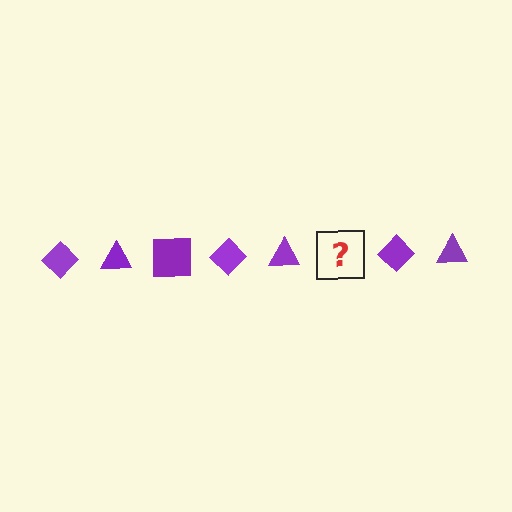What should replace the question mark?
The question mark should be replaced with a purple square.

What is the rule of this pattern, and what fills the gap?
The rule is that the pattern cycles through diamond, triangle, square shapes in purple. The gap should be filled with a purple square.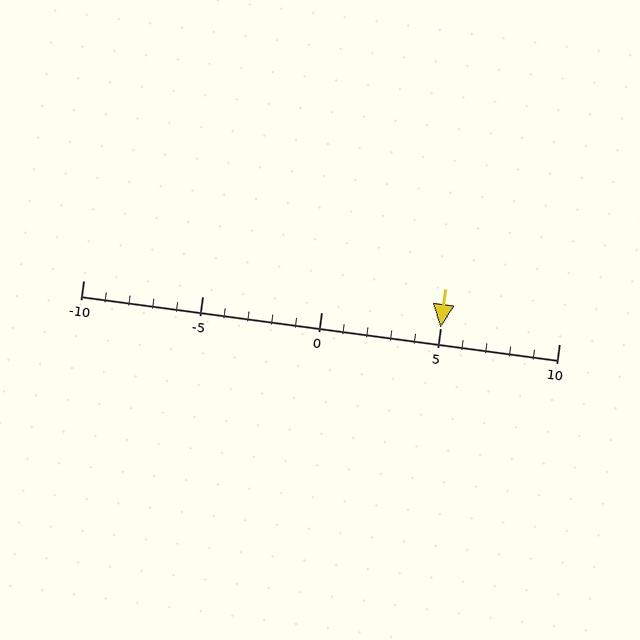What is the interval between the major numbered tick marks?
The major tick marks are spaced 5 units apart.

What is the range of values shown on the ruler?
The ruler shows values from -10 to 10.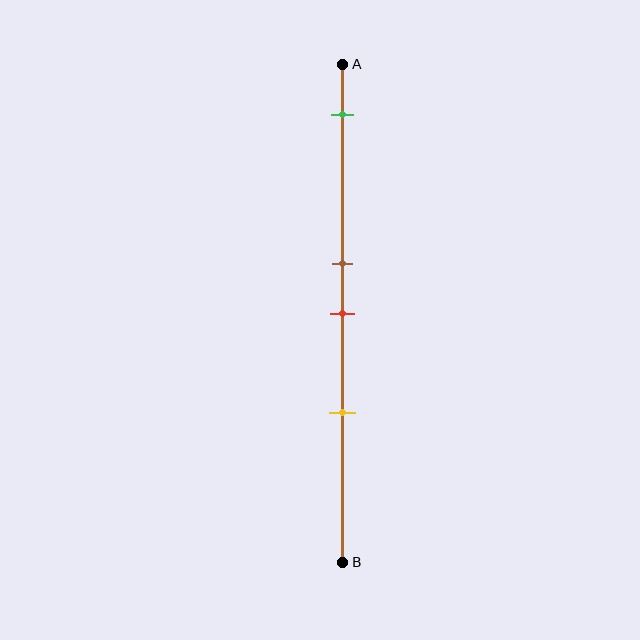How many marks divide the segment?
There are 4 marks dividing the segment.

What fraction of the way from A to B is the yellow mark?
The yellow mark is approximately 70% (0.7) of the way from A to B.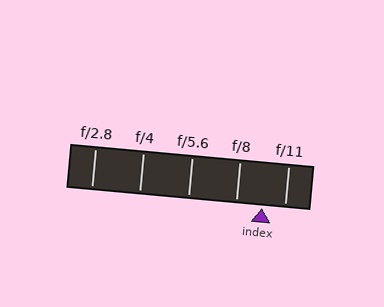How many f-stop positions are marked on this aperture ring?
There are 5 f-stop positions marked.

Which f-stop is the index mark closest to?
The index mark is closest to f/11.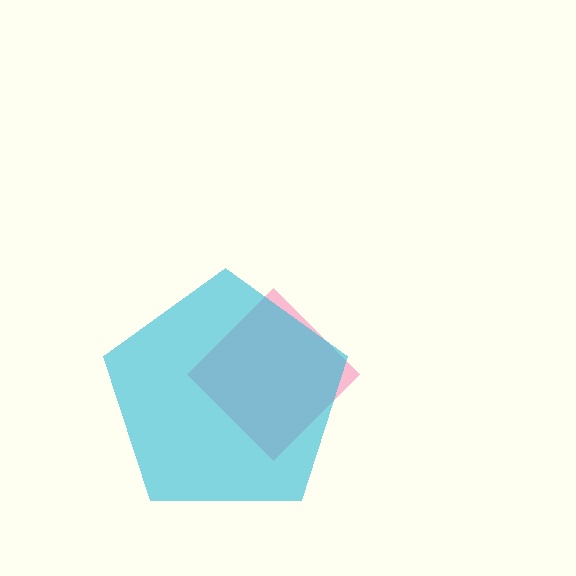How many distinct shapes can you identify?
There are 2 distinct shapes: a pink diamond, a cyan pentagon.